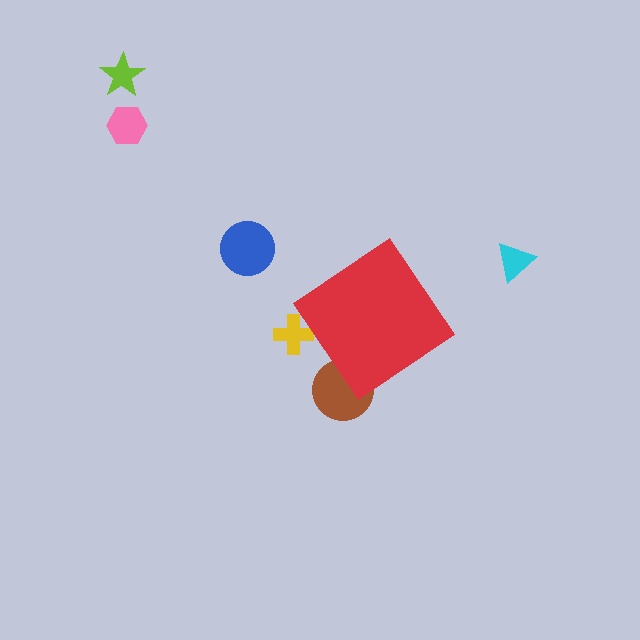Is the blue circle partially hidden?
No, the blue circle is fully visible.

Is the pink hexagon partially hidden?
No, the pink hexagon is fully visible.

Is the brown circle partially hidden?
Yes, the brown circle is partially hidden behind the red diamond.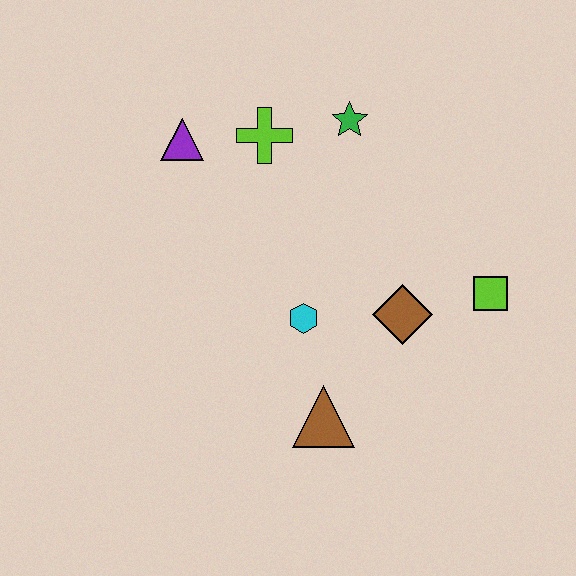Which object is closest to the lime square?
The brown diamond is closest to the lime square.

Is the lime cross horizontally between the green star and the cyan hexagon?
No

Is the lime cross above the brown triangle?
Yes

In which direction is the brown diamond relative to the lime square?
The brown diamond is to the left of the lime square.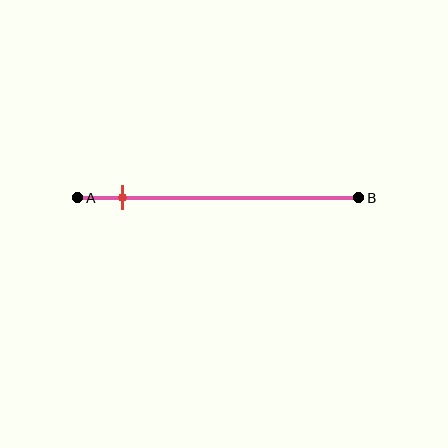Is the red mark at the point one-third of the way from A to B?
No, the mark is at about 15% from A, not at the 33% one-third point.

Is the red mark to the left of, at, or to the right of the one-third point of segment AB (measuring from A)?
The red mark is to the left of the one-third point of segment AB.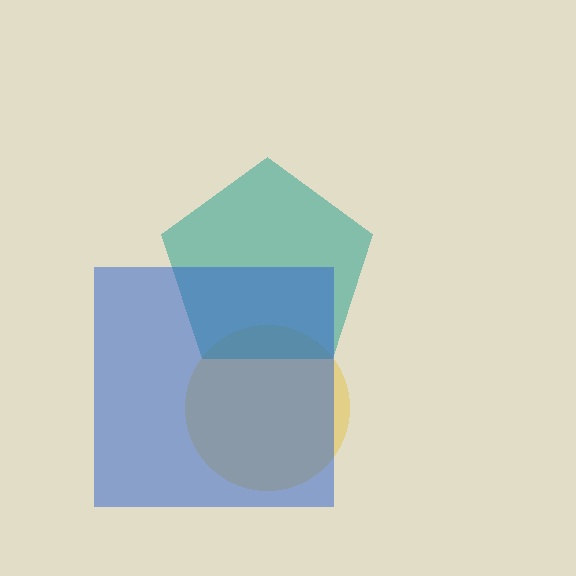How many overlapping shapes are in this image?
There are 3 overlapping shapes in the image.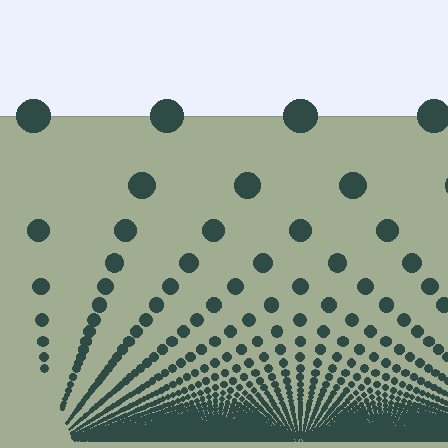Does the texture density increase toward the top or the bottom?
Density increases toward the bottom.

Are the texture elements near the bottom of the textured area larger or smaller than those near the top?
Smaller. The gradient is inverted — elements near the bottom are smaller and denser.